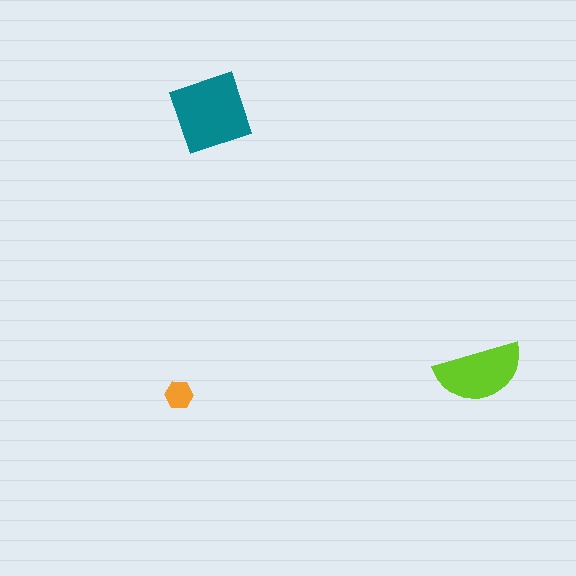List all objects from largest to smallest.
The teal square, the lime semicircle, the orange hexagon.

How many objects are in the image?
There are 3 objects in the image.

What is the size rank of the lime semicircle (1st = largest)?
2nd.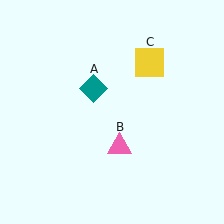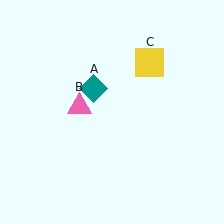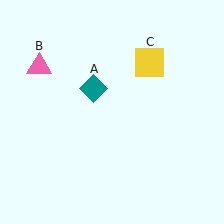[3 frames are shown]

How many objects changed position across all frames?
1 object changed position: pink triangle (object B).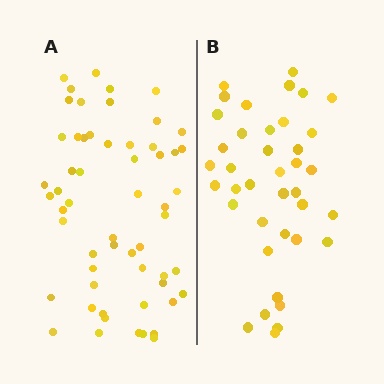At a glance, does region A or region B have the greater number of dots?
Region A (the left region) has more dots.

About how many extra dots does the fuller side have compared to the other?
Region A has approximately 20 more dots than region B.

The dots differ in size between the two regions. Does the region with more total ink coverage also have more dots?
No. Region B has more total ink coverage because its dots are larger, but region A actually contains more individual dots. Total area can be misleading — the number of items is what matters here.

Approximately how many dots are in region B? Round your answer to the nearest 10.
About 40 dots. (The exact count is 39, which rounds to 40.)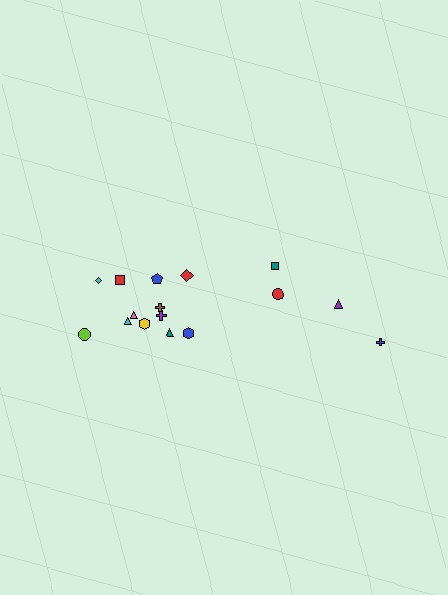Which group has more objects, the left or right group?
The left group.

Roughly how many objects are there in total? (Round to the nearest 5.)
Roughly 15 objects in total.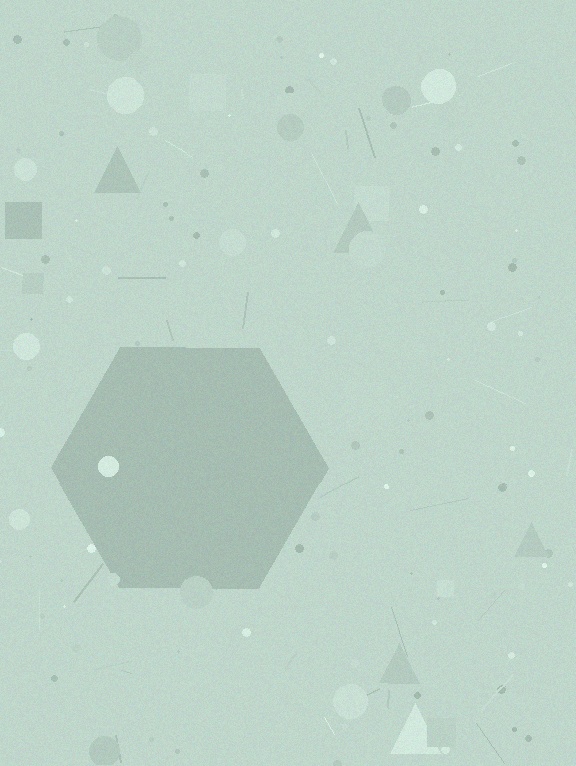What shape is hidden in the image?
A hexagon is hidden in the image.